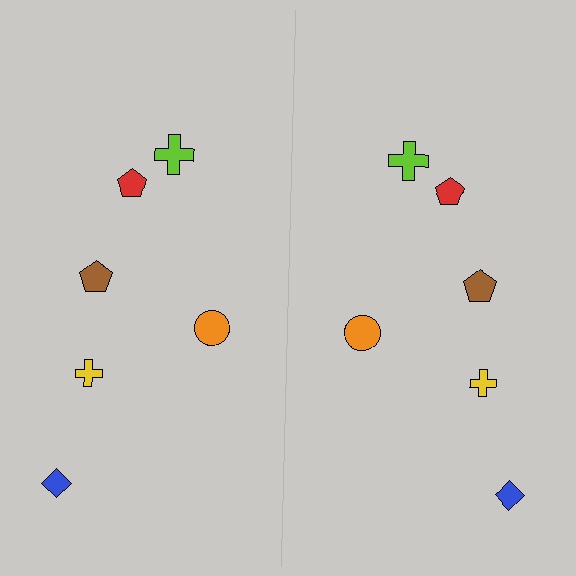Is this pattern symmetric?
Yes, this pattern has bilateral (reflection) symmetry.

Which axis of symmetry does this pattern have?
The pattern has a vertical axis of symmetry running through the center of the image.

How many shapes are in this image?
There are 12 shapes in this image.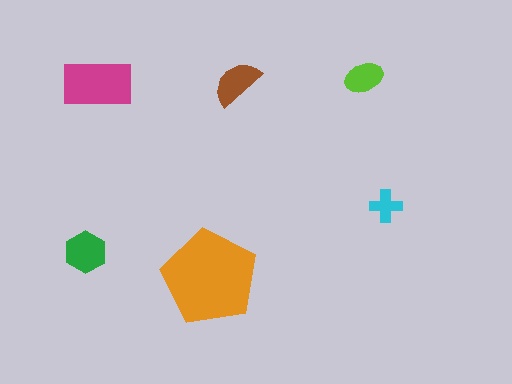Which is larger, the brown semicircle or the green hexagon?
The green hexagon.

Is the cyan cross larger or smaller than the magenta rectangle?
Smaller.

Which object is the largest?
The orange pentagon.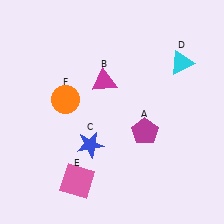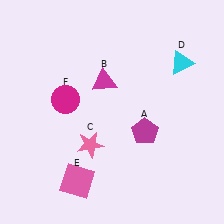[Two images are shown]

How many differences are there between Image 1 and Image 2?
There are 2 differences between the two images.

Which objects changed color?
C changed from blue to pink. F changed from orange to magenta.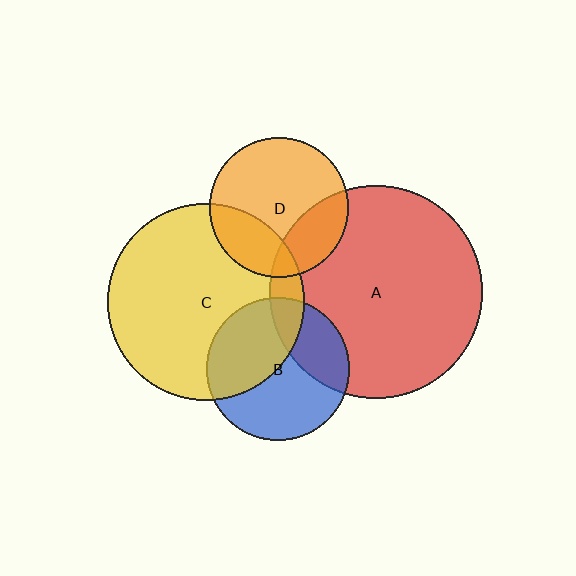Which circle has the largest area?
Circle A (red).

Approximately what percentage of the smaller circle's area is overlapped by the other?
Approximately 10%.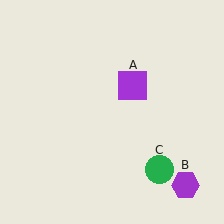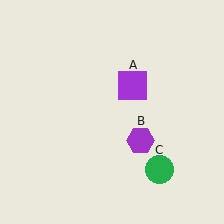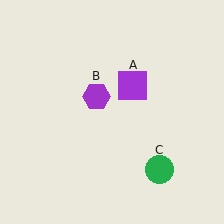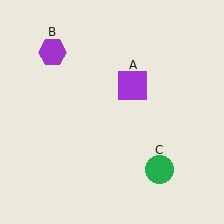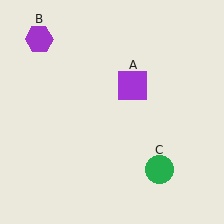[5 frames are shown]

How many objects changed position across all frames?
1 object changed position: purple hexagon (object B).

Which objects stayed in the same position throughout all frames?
Purple square (object A) and green circle (object C) remained stationary.